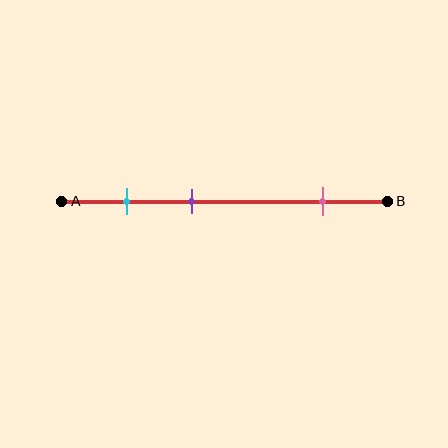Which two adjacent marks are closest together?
The cyan and purple marks are the closest adjacent pair.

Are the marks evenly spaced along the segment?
No, the marks are not evenly spaced.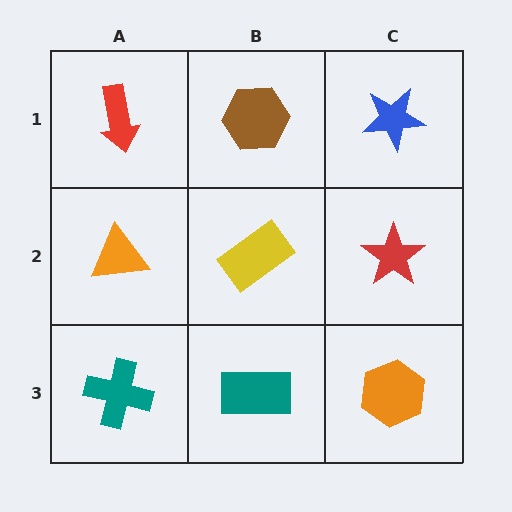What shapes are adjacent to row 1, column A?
An orange triangle (row 2, column A), a brown hexagon (row 1, column B).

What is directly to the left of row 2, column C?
A yellow rectangle.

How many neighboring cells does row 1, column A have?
2.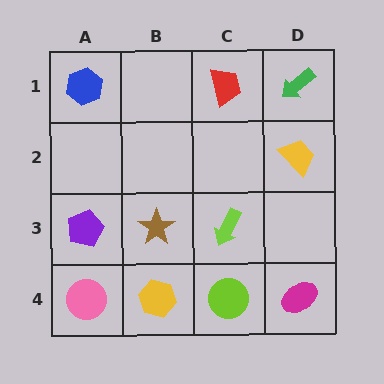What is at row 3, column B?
A brown star.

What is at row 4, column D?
A magenta ellipse.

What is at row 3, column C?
A lime arrow.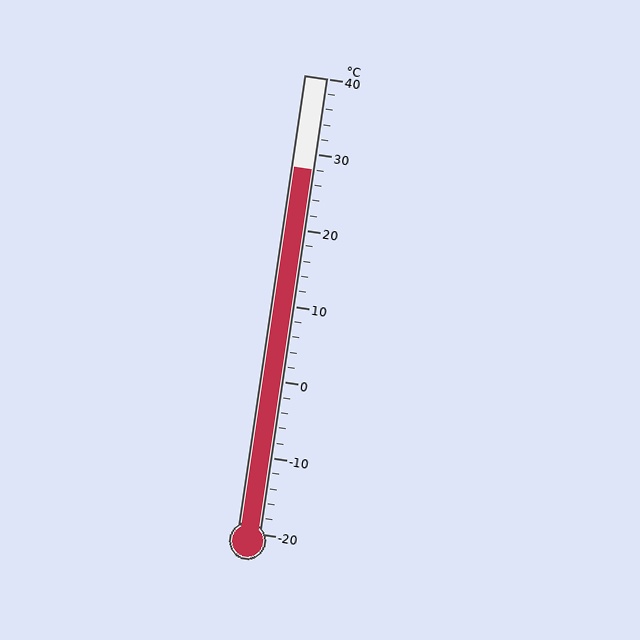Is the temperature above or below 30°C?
The temperature is below 30°C.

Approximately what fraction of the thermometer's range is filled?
The thermometer is filled to approximately 80% of its range.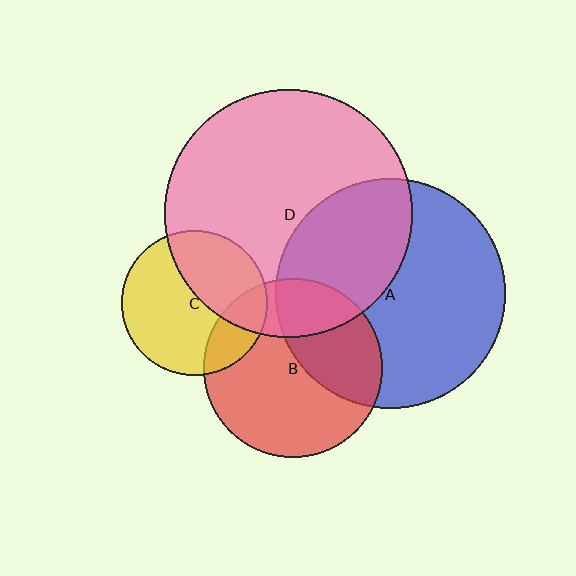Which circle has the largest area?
Circle D (pink).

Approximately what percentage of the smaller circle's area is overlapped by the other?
Approximately 20%.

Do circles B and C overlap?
Yes.